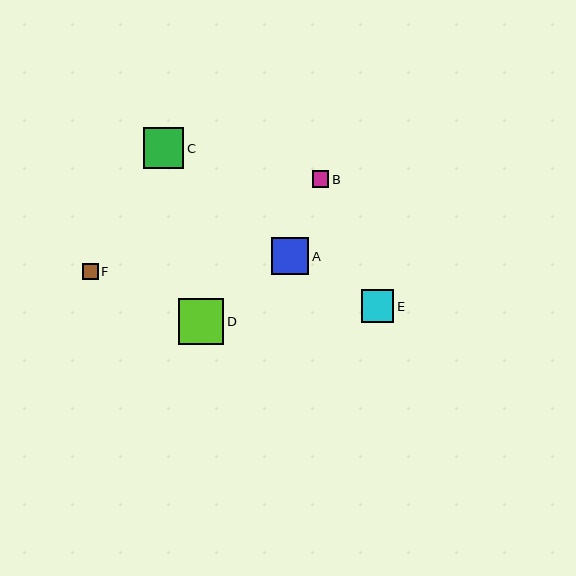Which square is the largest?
Square D is the largest with a size of approximately 46 pixels.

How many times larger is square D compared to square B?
Square D is approximately 2.7 times the size of square B.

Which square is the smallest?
Square F is the smallest with a size of approximately 16 pixels.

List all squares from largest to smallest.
From largest to smallest: D, C, A, E, B, F.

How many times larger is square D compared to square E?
Square D is approximately 1.4 times the size of square E.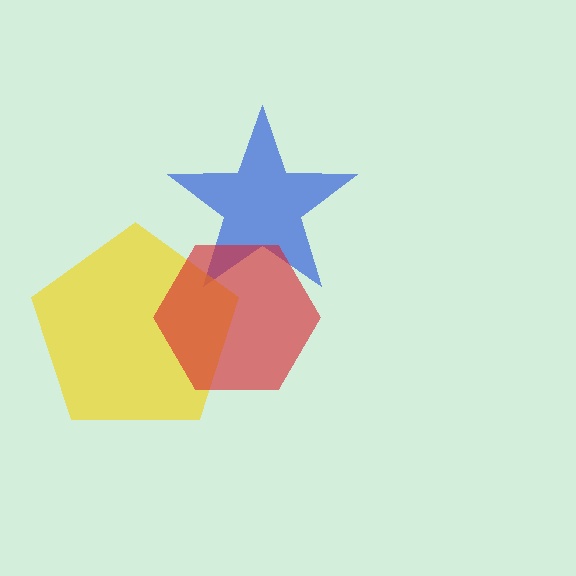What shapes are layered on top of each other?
The layered shapes are: a blue star, a yellow pentagon, a red hexagon.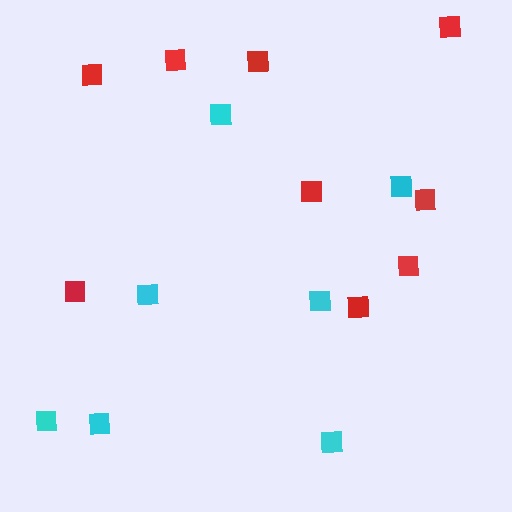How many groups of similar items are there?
There are 2 groups: one group of red squares (9) and one group of cyan squares (7).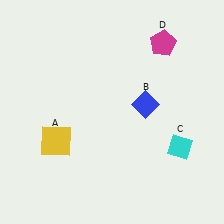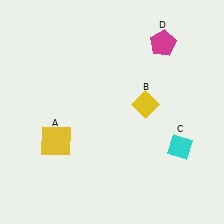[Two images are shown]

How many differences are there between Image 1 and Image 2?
There is 1 difference between the two images.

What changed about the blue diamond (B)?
In Image 1, B is blue. In Image 2, it changed to yellow.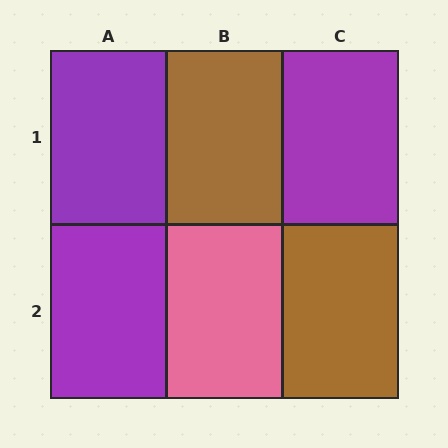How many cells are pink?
1 cell is pink.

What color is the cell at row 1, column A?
Purple.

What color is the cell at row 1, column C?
Purple.